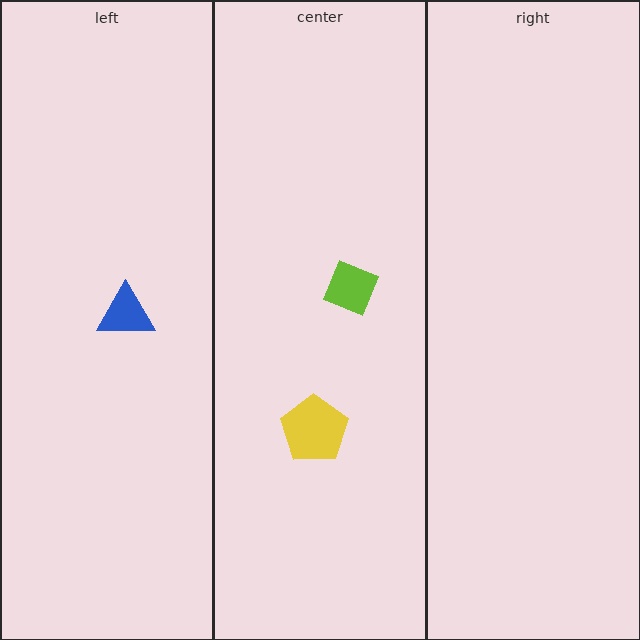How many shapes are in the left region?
1.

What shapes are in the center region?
The yellow pentagon, the lime diamond.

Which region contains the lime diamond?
The center region.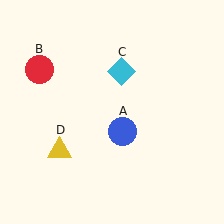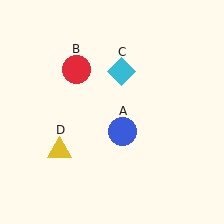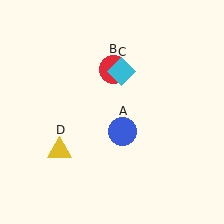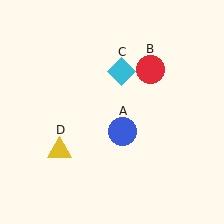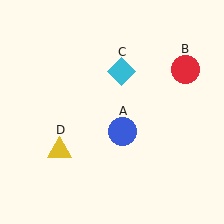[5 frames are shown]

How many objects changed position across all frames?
1 object changed position: red circle (object B).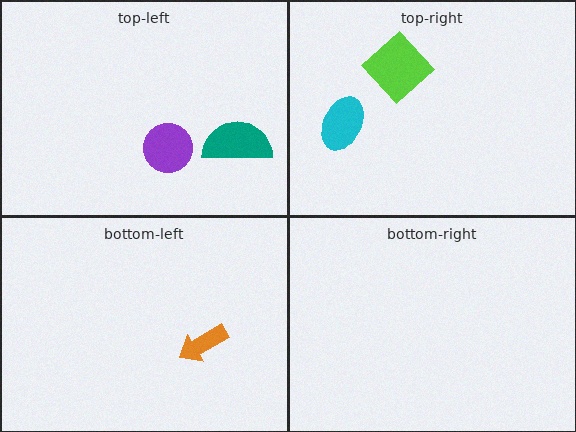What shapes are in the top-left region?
The teal semicircle, the purple circle.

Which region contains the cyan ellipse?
The top-right region.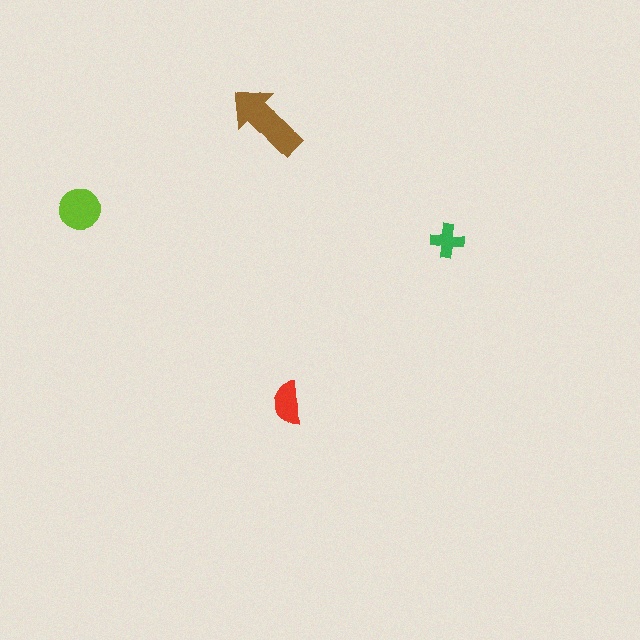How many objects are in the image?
There are 4 objects in the image.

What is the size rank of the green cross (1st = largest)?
4th.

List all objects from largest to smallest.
The brown arrow, the lime circle, the red semicircle, the green cross.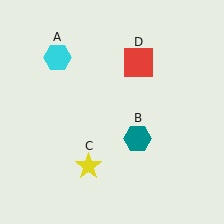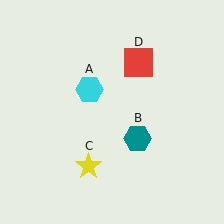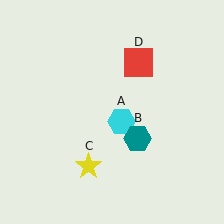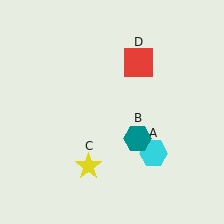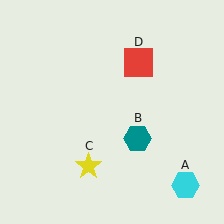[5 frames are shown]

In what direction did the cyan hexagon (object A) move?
The cyan hexagon (object A) moved down and to the right.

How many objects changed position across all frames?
1 object changed position: cyan hexagon (object A).